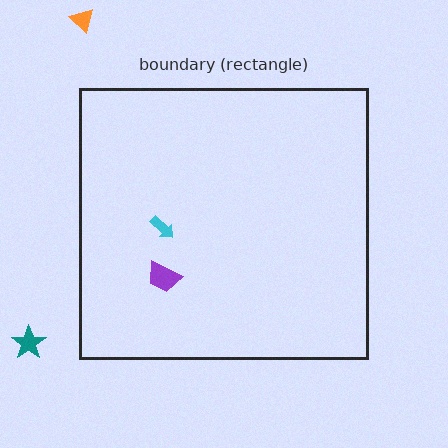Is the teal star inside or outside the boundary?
Outside.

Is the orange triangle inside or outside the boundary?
Outside.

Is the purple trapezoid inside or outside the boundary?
Inside.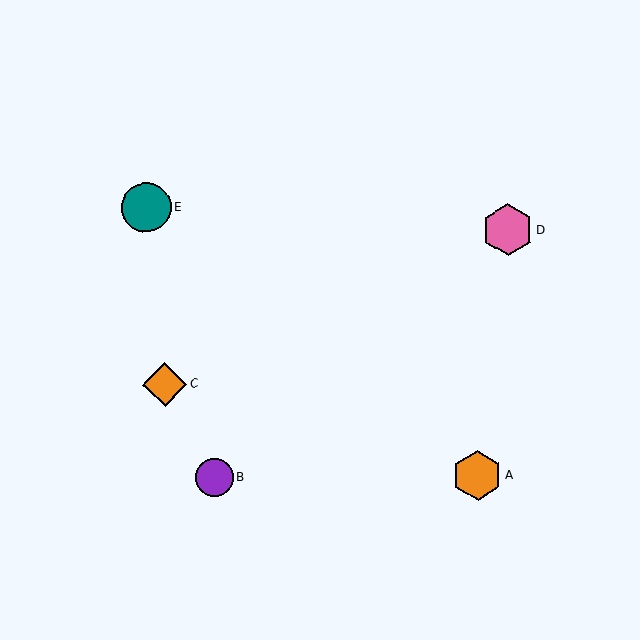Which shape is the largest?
The pink hexagon (labeled D) is the largest.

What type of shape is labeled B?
Shape B is a purple circle.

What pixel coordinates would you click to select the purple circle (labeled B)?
Click at (214, 478) to select the purple circle B.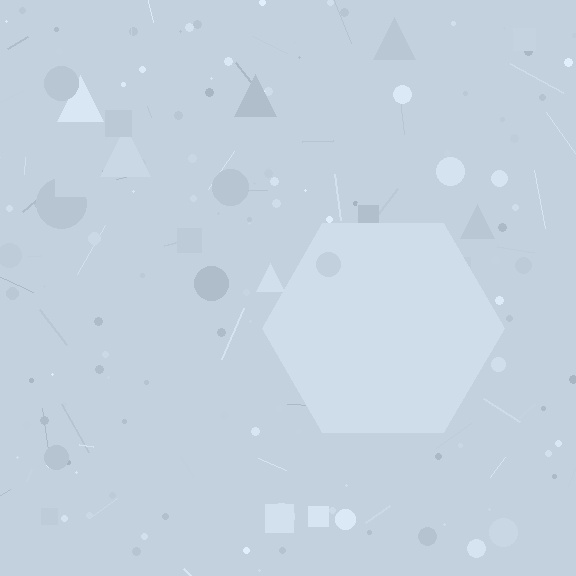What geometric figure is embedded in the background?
A hexagon is embedded in the background.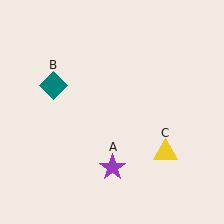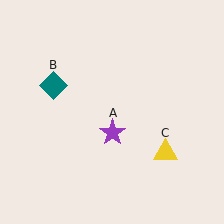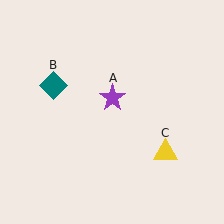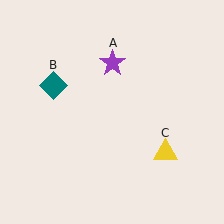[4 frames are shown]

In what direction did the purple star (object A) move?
The purple star (object A) moved up.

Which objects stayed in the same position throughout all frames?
Teal diamond (object B) and yellow triangle (object C) remained stationary.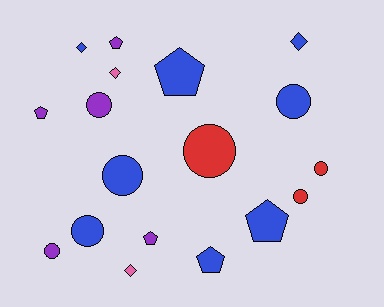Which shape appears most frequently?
Circle, with 8 objects.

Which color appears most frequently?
Blue, with 8 objects.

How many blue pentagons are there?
There are 3 blue pentagons.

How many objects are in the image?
There are 18 objects.